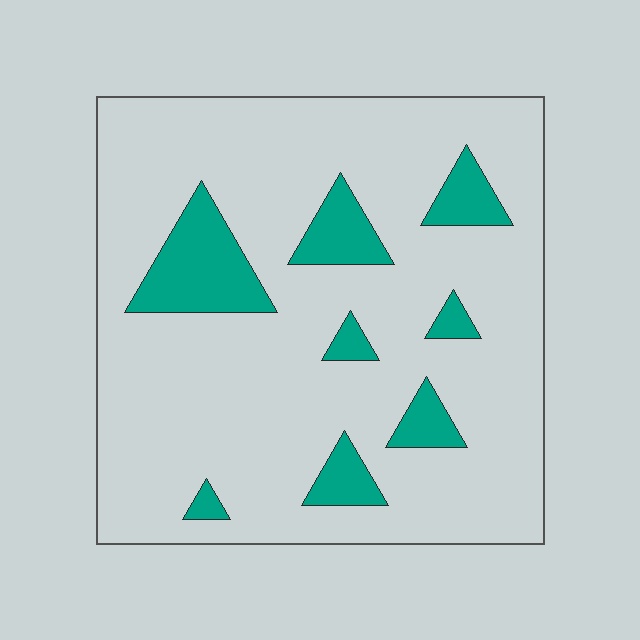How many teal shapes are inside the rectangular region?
8.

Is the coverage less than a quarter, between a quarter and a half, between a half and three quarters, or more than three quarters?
Less than a quarter.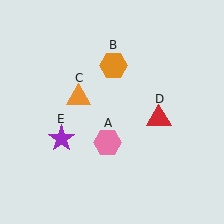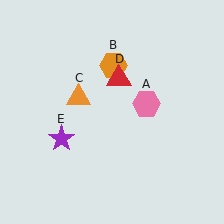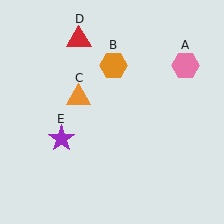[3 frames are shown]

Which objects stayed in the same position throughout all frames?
Orange hexagon (object B) and orange triangle (object C) and purple star (object E) remained stationary.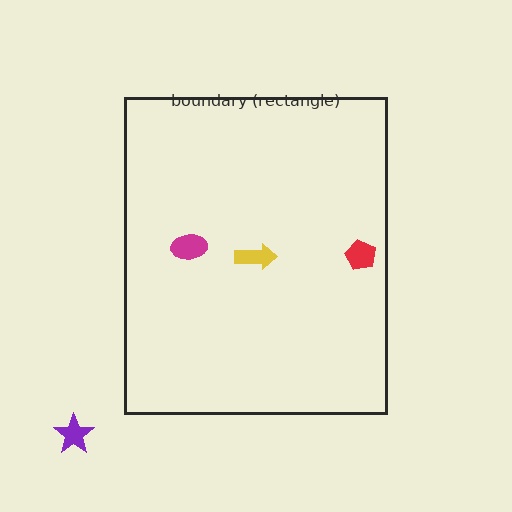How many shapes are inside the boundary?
3 inside, 1 outside.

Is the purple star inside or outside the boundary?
Outside.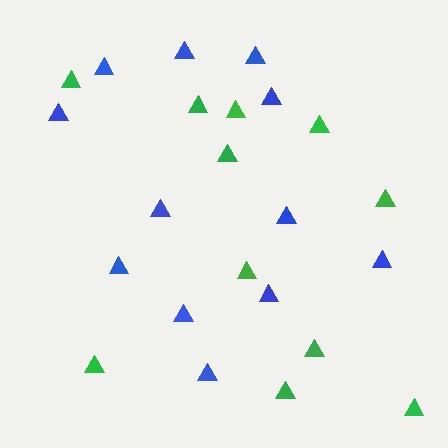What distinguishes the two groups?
There are 2 groups: one group of blue triangles (12) and one group of green triangles (11).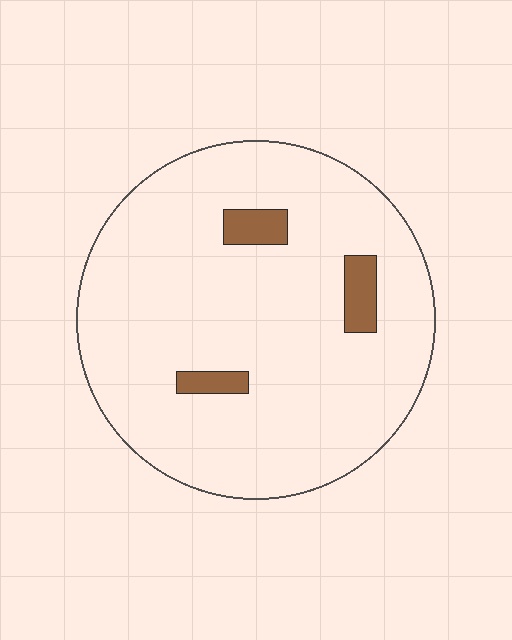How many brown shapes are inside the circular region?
3.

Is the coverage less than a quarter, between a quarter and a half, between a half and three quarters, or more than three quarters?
Less than a quarter.